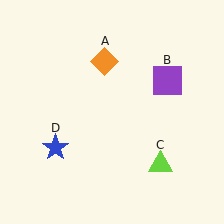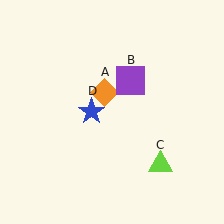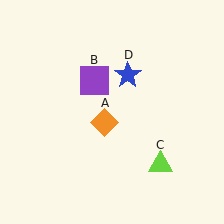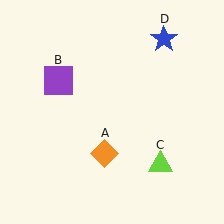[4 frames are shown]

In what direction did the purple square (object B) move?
The purple square (object B) moved left.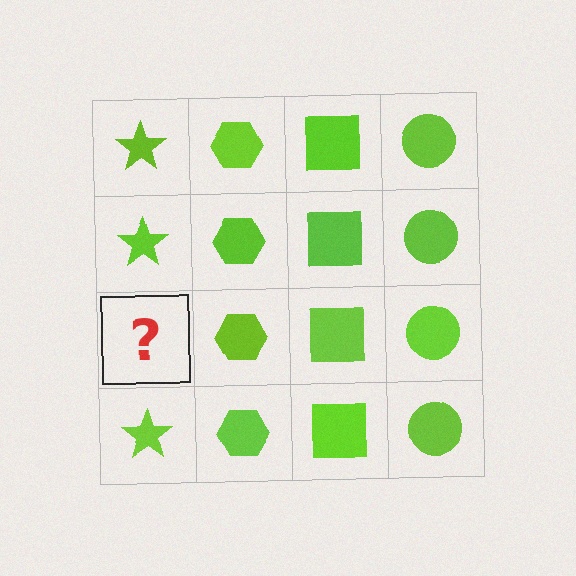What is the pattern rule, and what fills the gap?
The rule is that each column has a consistent shape. The gap should be filled with a lime star.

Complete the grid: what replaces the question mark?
The question mark should be replaced with a lime star.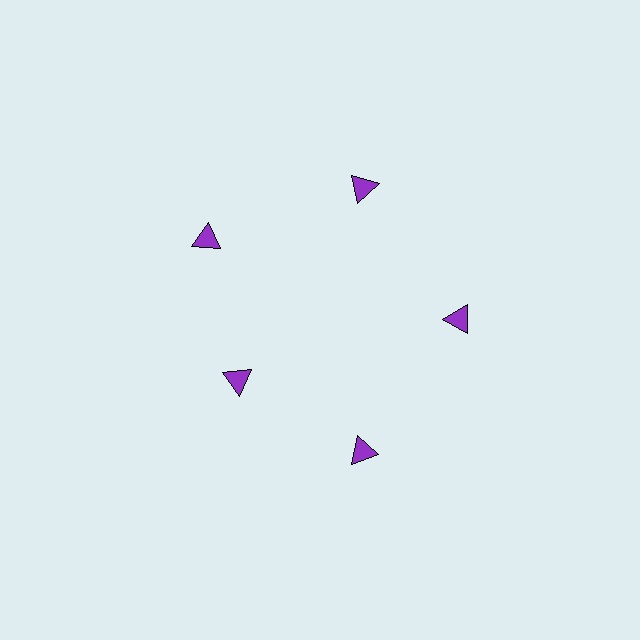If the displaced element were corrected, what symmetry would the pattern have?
It would have 5-fold rotational symmetry — the pattern would map onto itself every 72 degrees.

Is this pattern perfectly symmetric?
No. The 5 purple triangles are arranged in a ring, but one element near the 8 o'clock position is pulled inward toward the center, breaking the 5-fold rotational symmetry.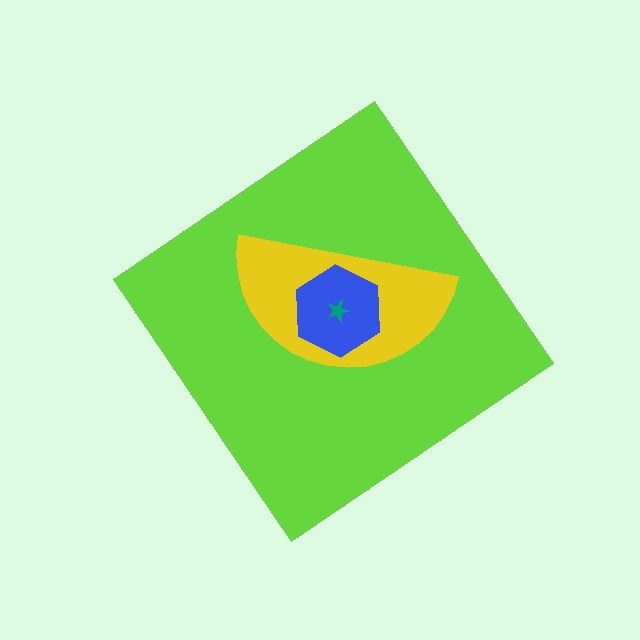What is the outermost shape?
The lime diamond.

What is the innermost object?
The teal star.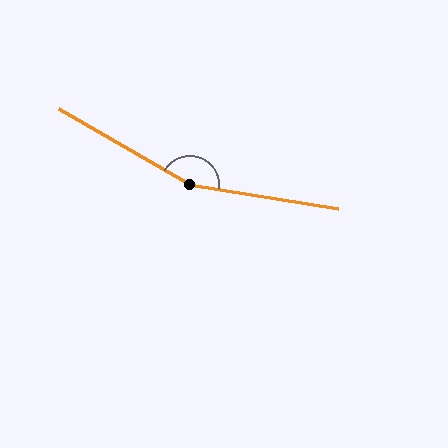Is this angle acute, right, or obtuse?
It is obtuse.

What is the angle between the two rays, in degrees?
Approximately 159 degrees.